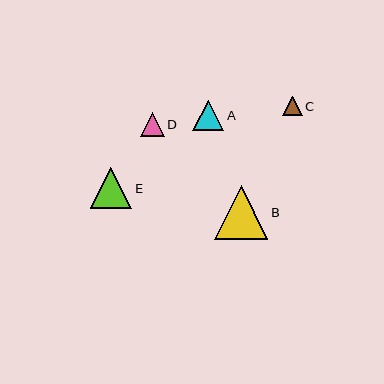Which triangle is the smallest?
Triangle C is the smallest with a size of approximately 19 pixels.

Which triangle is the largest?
Triangle B is the largest with a size of approximately 54 pixels.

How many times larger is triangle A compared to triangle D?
Triangle A is approximately 1.3 times the size of triangle D.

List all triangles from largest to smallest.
From largest to smallest: B, E, A, D, C.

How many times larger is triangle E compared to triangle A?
Triangle E is approximately 1.4 times the size of triangle A.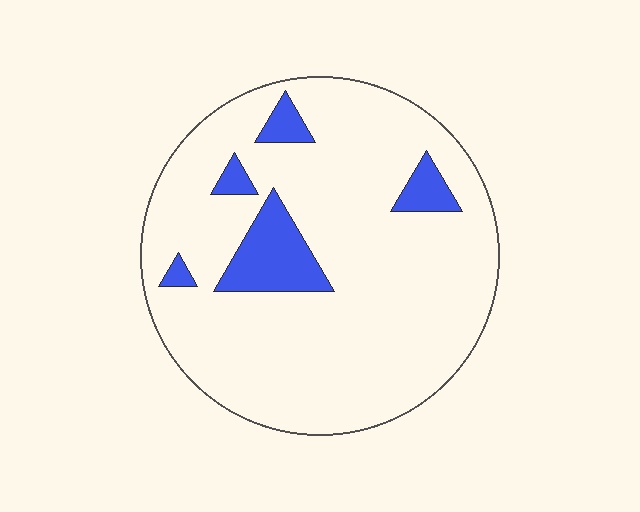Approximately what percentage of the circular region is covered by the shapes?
Approximately 10%.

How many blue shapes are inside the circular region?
5.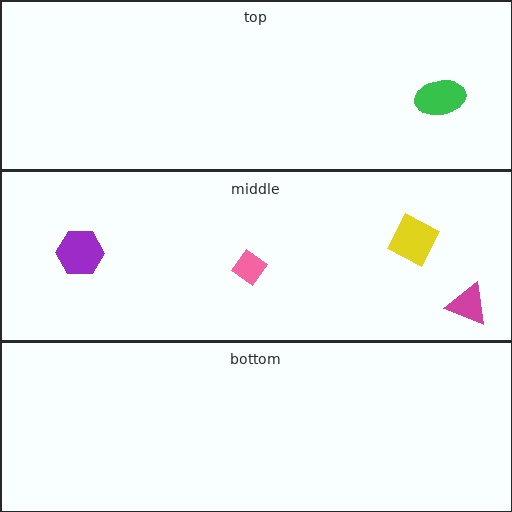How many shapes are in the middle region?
4.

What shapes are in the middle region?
The purple hexagon, the magenta triangle, the yellow square, the pink diamond.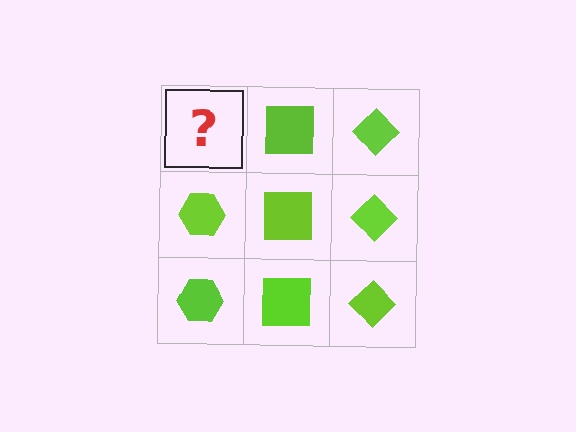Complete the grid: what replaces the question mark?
The question mark should be replaced with a lime hexagon.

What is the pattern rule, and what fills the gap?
The rule is that each column has a consistent shape. The gap should be filled with a lime hexagon.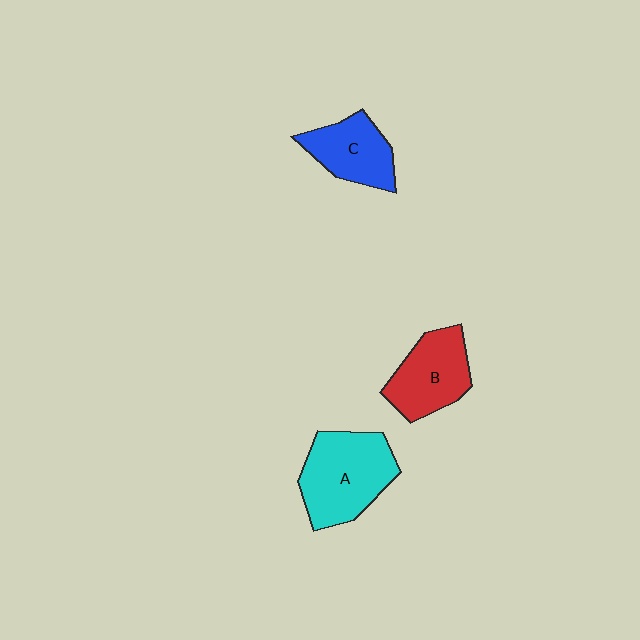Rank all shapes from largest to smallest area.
From largest to smallest: A (cyan), B (red), C (blue).